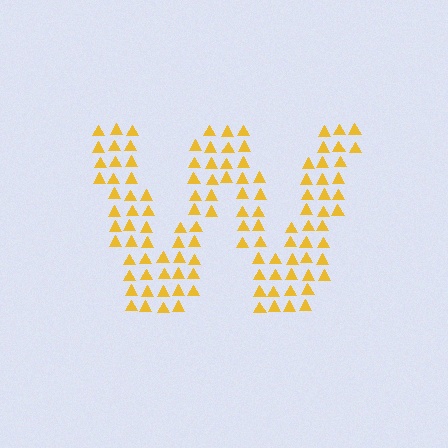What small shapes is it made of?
It is made of small triangles.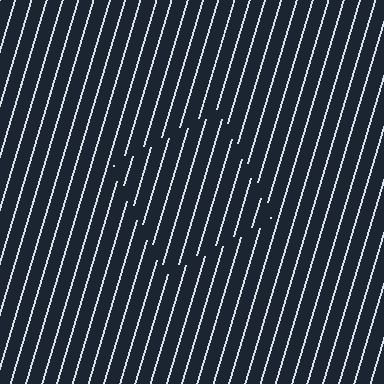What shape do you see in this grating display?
An illusory square. The interior of the shape contains the same grating, shifted by half a period — the contour is defined by the phase discontinuity where line-ends from the inner and outer gratings abut.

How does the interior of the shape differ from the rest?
The interior of the shape contains the same grating, shifted by half a period — the contour is defined by the phase discontinuity where line-ends from the inner and outer gratings abut.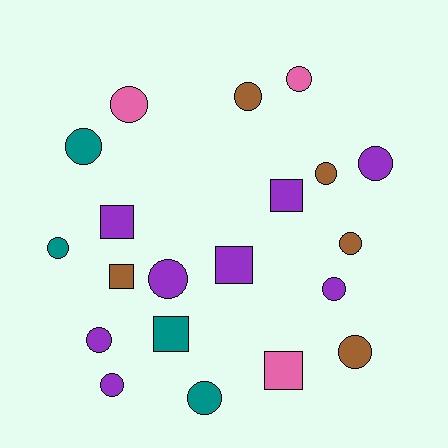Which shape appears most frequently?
Circle, with 14 objects.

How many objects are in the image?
There are 20 objects.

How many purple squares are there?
There are 3 purple squares.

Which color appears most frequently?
Purple, with 8 objects.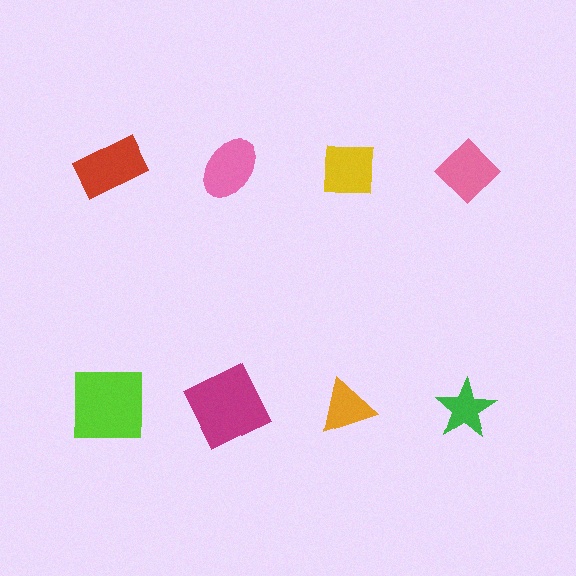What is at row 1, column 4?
A pink diamond.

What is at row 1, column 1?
A red rectangle.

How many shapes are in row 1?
4 shapes.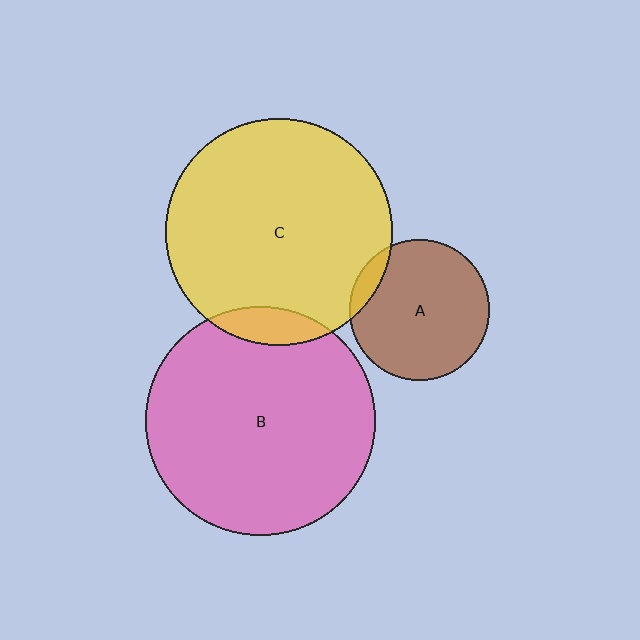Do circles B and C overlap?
Yes.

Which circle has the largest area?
Circle B (pink).